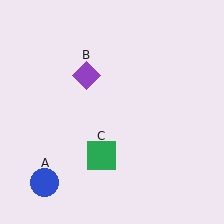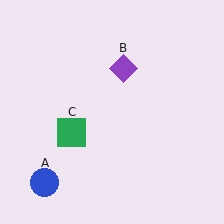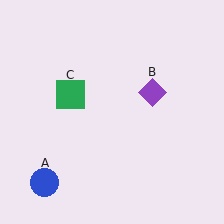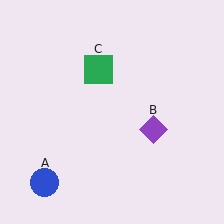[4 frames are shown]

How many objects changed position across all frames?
2 objects changed position: purple diamond (object B), green square (object C).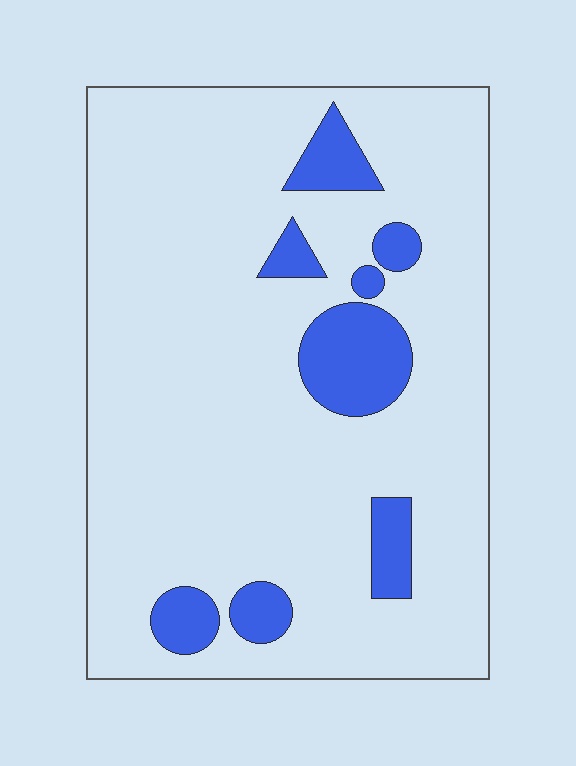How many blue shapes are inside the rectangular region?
8.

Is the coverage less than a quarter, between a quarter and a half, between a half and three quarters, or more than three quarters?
Less than a quarter.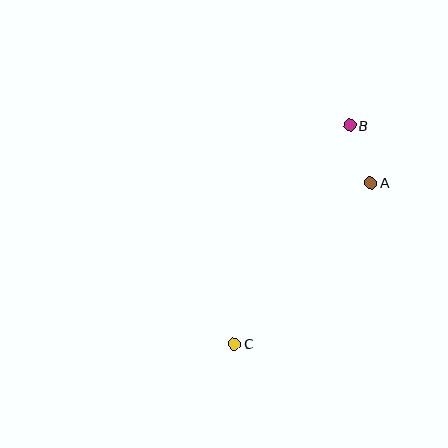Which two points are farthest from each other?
Points B and C are farthest from each other.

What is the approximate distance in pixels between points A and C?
The distance between A and C is approximately 211 pixels.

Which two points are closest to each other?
Points A and B are closest to each other.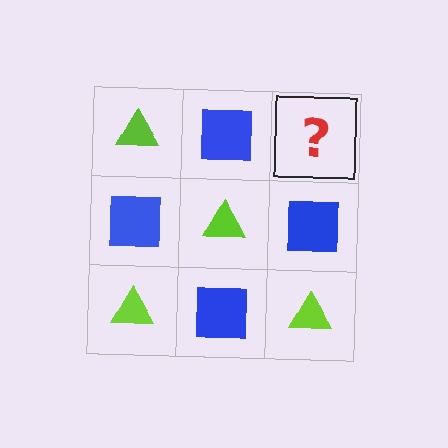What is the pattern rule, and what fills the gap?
The rule is that it alternates lime triangle and blue square in a checkerboard pattern. The gap should be filled with a lime triangle.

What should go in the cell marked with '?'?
The missing cell should contain a lime triangle.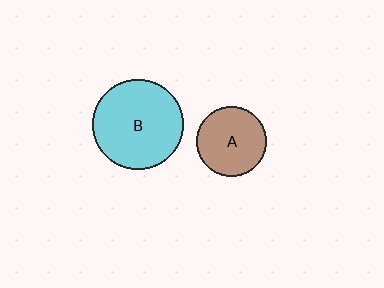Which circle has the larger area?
Circle B (cyan).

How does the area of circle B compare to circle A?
Approximately 1.7 times.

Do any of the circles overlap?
No, none of the circles overlap.